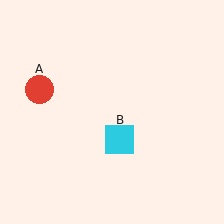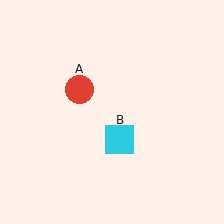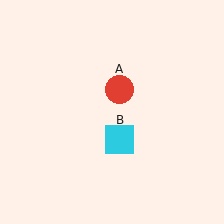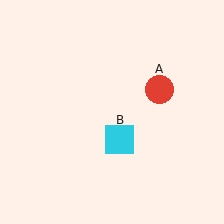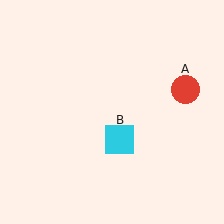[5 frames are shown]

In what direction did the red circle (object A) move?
The red circle (object A) moved right.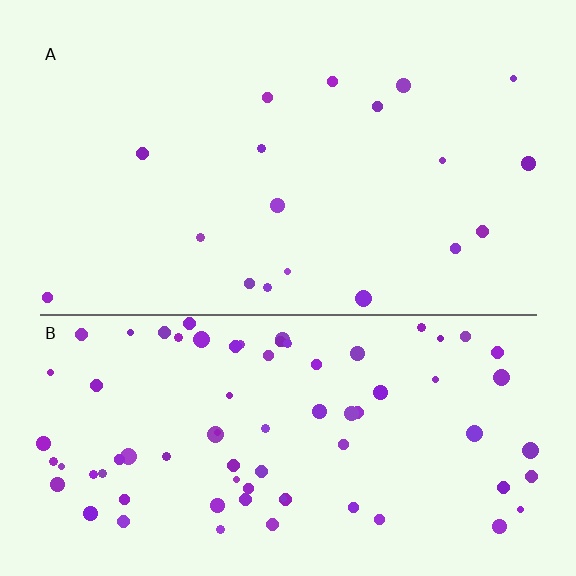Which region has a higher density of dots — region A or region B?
B (the bottom).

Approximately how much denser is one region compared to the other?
Approximately 4.3× — region B over region A.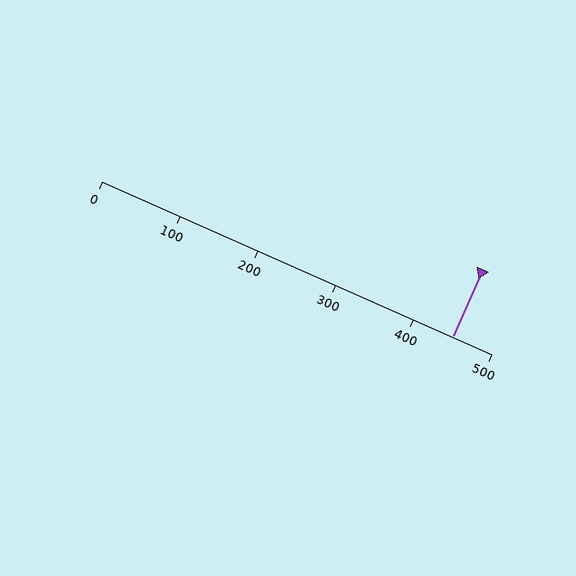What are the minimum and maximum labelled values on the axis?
The axis runs from 0 to 500.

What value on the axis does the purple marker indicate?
The marker indicates approximately 450.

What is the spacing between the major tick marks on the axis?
The major ticks are spaced 100 apart.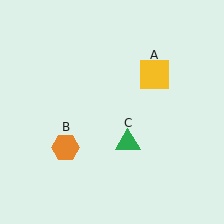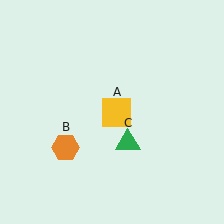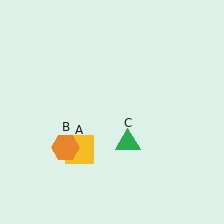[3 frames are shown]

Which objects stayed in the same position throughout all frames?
Orange hexagon (object B) and green triangle (object C) remained stationary.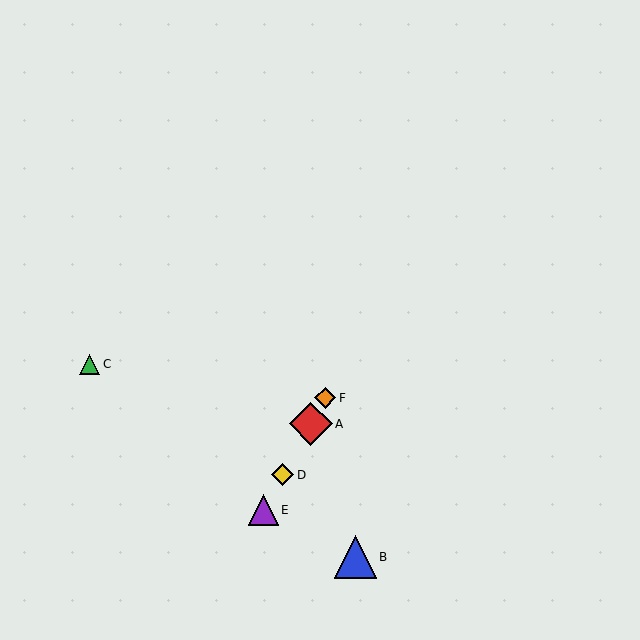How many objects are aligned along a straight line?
4 objects (A, D, E, F) are aligned along a straight line.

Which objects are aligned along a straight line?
Objects A, D, E, F are aligned along a straight line.